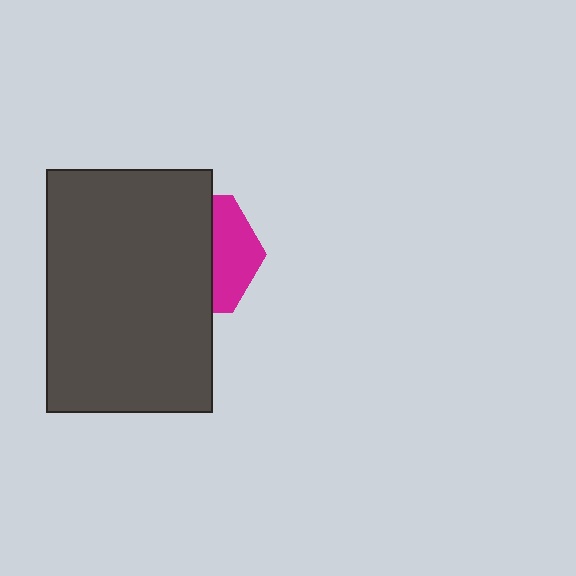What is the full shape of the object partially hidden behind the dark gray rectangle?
The partially hidden object is a magenta hexagon.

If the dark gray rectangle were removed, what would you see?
You would see the complete magenta hexagon.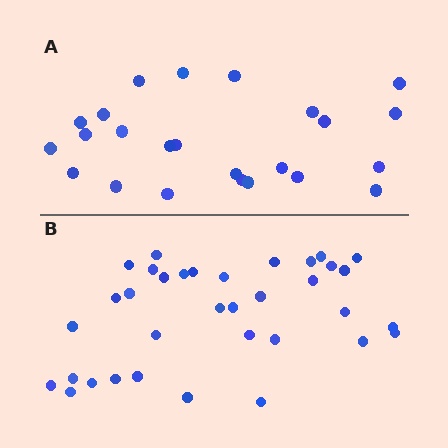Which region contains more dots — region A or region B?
Region B (the bottom region) has more dots.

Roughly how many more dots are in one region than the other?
Region B has roughly 12 or so more dots than region A.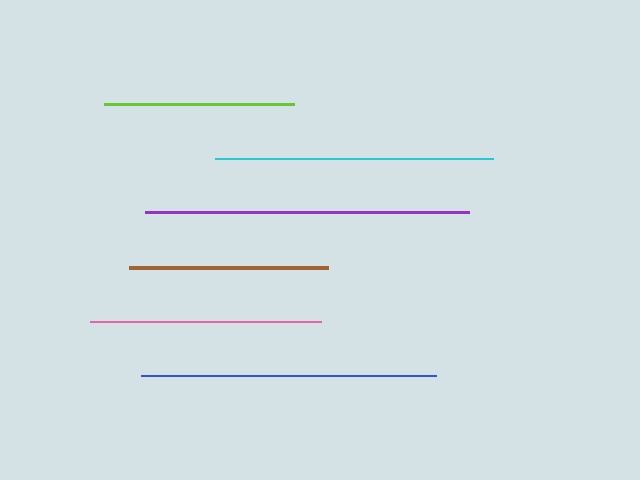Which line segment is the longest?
The purple line is the longest at approximately 324 pixels.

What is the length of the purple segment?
The purple segment is approximately 324 pixels long.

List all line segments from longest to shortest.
From longest to shortest: purple, blue, cyan, pink, brown, lime.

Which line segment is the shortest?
The lime line is the shortest at approximately 191 pixels.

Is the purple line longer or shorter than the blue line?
The purple line is longer than the blue line.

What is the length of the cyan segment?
The cyan segment is approximately 277 pixels long.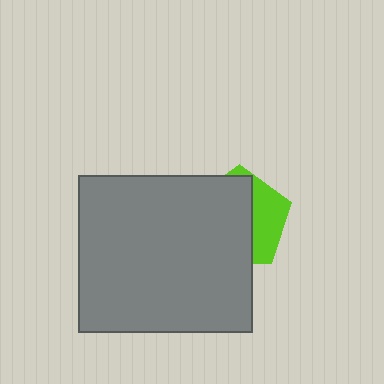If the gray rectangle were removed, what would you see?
You would see the complete lime pentagon.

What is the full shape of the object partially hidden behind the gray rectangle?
The partially hidden object is a lime pentagon.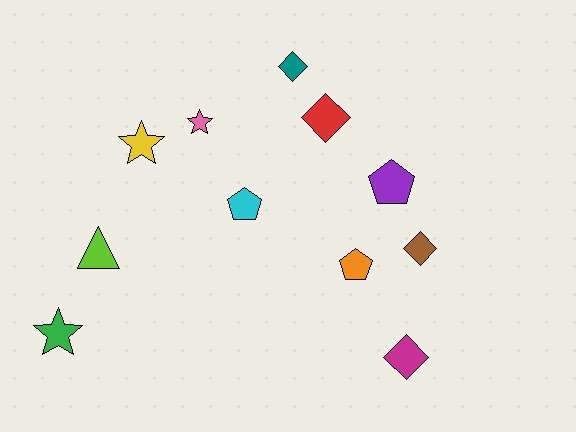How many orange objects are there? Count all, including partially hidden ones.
There is 1 orange object.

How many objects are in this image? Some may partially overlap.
There are 11 objects.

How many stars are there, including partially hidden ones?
There are 3 stars.